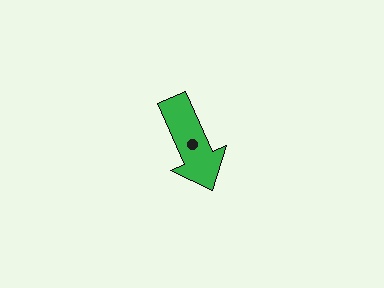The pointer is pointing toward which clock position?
Roughly 5 o'clock.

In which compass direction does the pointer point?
Southeast.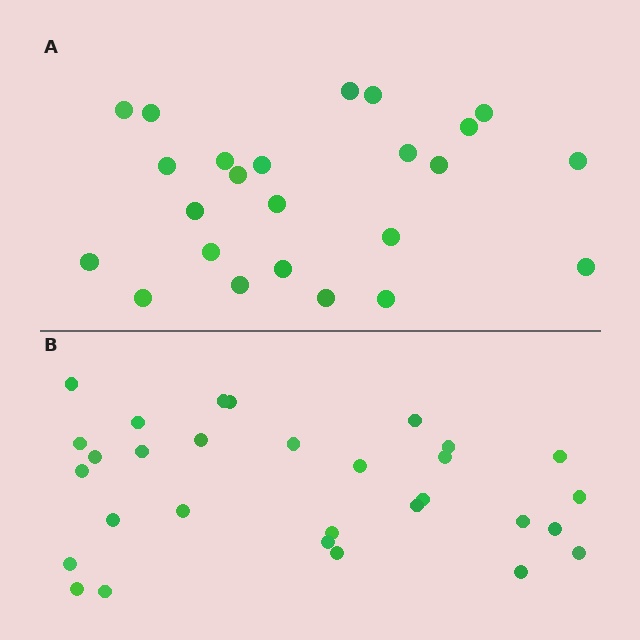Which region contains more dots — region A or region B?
Region B (the bottom region) has more dots.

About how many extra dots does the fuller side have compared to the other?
Region B has about 6 more dots than region A.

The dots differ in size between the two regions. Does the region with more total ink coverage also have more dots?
No. Region A has more total ink coverage because its dots are larger, but region B actually contains more individual dots. Total area can be misleading — the number of items is what matters here.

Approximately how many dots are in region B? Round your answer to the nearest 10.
About 30 dots.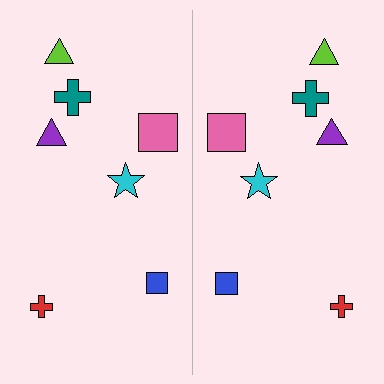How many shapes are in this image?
There are 14 shapes in this image.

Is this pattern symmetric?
Yes, this pattern has bilateral (reflection) symmetry.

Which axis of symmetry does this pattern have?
The pattern has a vertical axis of symmetry running through the center of the image.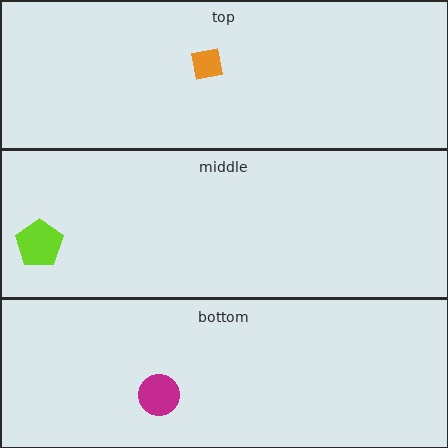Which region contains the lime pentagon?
The middle region.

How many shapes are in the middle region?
1.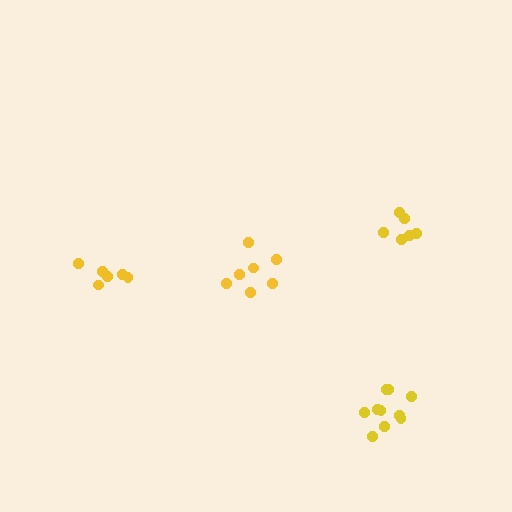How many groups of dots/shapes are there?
There are 4 groups.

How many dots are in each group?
Group 1: 6 dots, Group 2: 10 dots, Group 3: 7 dots, Group 4: 6 dots (29 total).